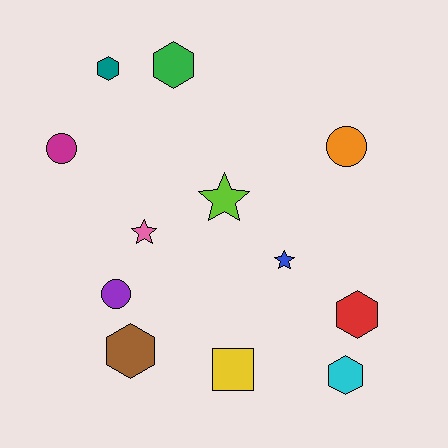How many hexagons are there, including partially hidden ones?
There are 5 hexagons.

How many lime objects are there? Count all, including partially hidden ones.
There is 1 lime object.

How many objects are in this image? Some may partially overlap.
There are 12 objects.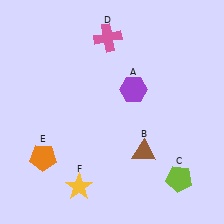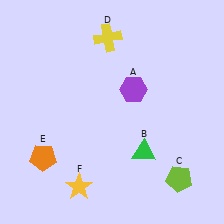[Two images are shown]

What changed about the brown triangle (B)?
In Image 1, B is brown. In Image 2, it changed to green.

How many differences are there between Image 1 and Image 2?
There are 2 differences between the two images.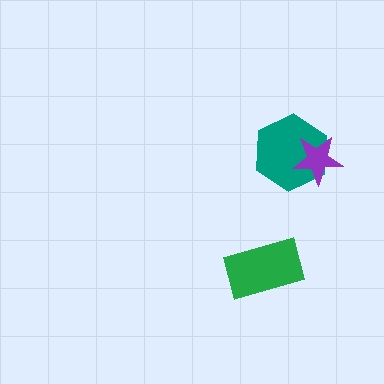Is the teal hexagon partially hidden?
Yes, it is partially covered by another shape.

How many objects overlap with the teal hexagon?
1 object overlaps with the teal hexagon.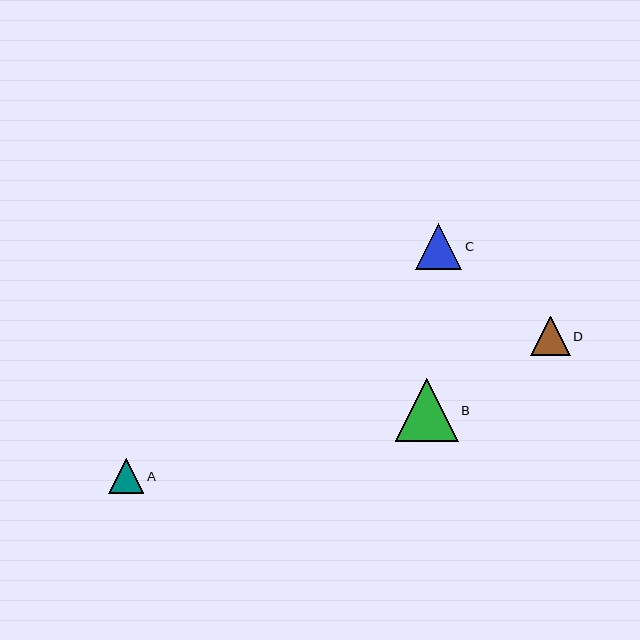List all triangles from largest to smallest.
From largest to smallest: B, C, D, A.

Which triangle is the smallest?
Triangle A is the smallest with a size of approximately 35 pixels.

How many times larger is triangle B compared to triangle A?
Triangle B is approximately 1.8 times the size of triangle A.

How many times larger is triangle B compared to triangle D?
Triangle B is approximately 1.6 times the size of triangle D.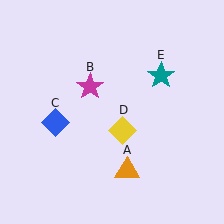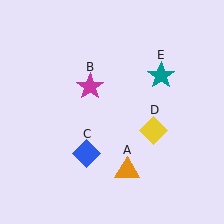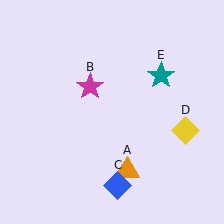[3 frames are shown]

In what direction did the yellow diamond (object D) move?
The yellow diamond (object D) moved right.